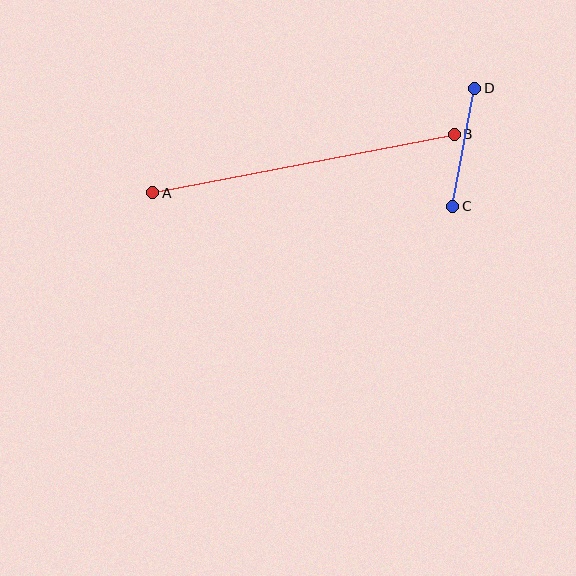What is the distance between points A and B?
The distance is approximately 307 pixels.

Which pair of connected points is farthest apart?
Points A and B are farthest apart.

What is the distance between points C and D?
The distance is approximately 120 pixels.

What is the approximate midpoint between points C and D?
The midpoint is at approximately (464, 147) pixels.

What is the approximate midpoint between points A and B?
The midpoint is at approximately (304, 164) pixels.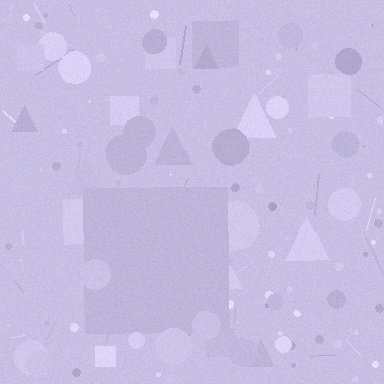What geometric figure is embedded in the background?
A square is embedded in the background.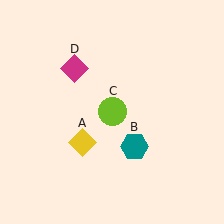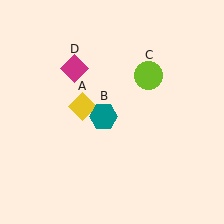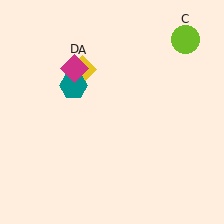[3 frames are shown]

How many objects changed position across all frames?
3 objects changed position: yellow diamond (object A), teal hexagon (object B), lime circle (object C).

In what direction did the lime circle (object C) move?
The lime circle (object C) moved up and to the right.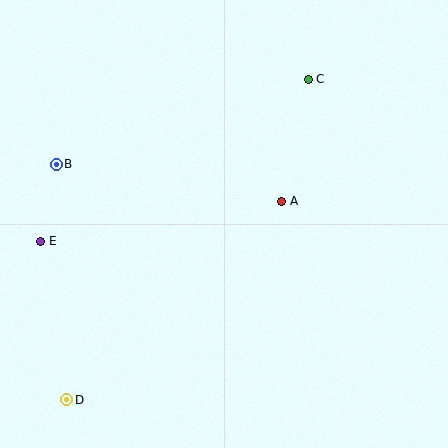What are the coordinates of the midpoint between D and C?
The midpoint between D and C is at (188, 239).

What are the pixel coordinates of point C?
Point C is at (308, 79).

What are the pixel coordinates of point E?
Point E is at (41, 241).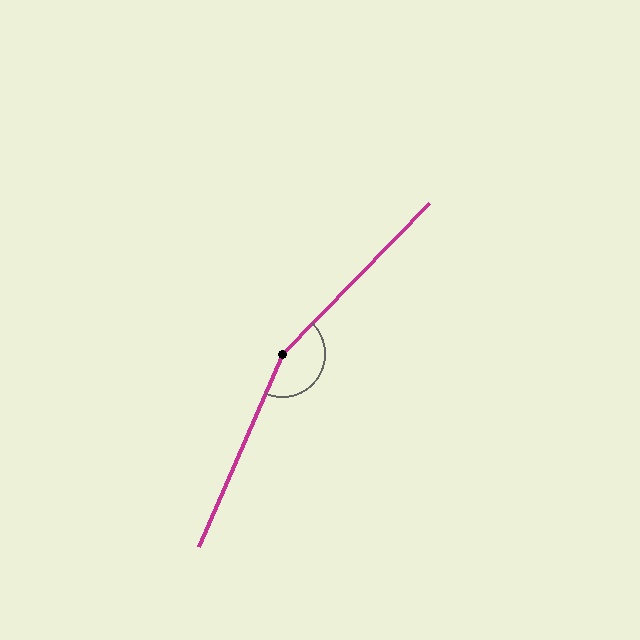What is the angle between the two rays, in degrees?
Approximately 159 degrees.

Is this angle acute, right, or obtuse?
It is obtuse.